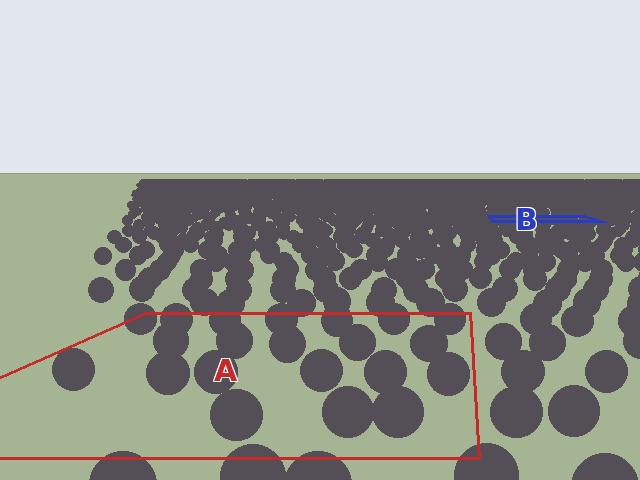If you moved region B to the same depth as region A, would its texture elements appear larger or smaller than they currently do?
They would appear larger. At a closer depth, the same texture elements are projected at a bigger on-screen size.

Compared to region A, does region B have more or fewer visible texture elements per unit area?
Region B has more texture elements per unit area — they are packed more densely because it is farther away.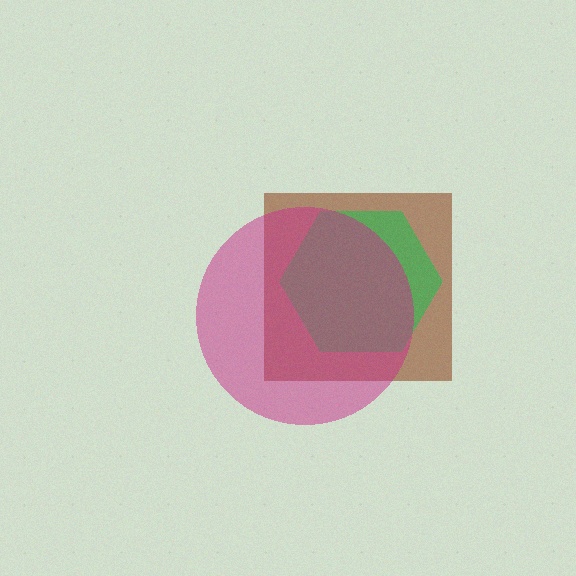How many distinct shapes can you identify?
There are 3 distinct shapes: a brown square, a green hexagon, a magenta circle.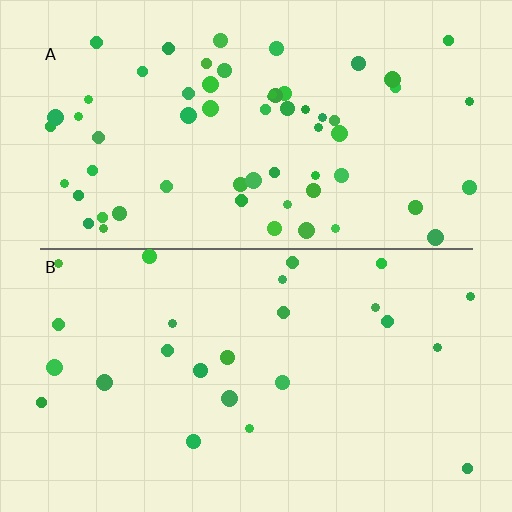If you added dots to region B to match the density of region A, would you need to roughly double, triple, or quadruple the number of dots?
Approximately triple.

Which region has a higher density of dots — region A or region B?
A (the top).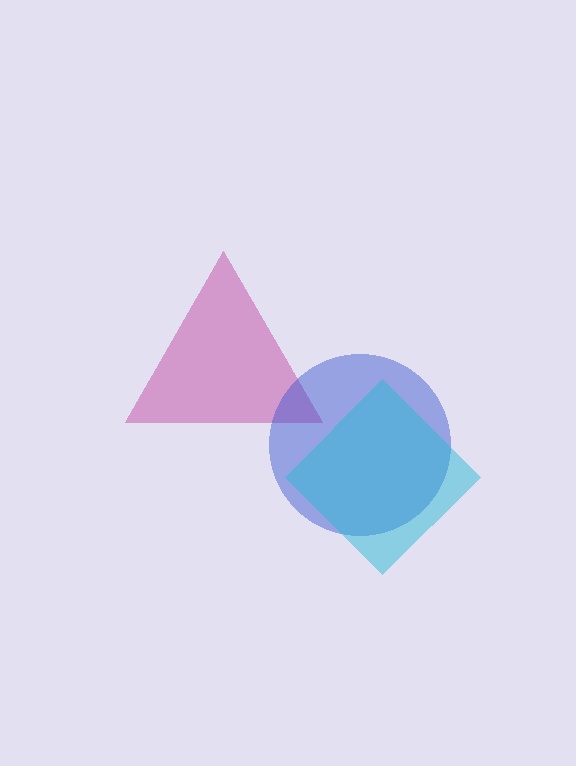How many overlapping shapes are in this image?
There are 3 overlapping shapes in the image.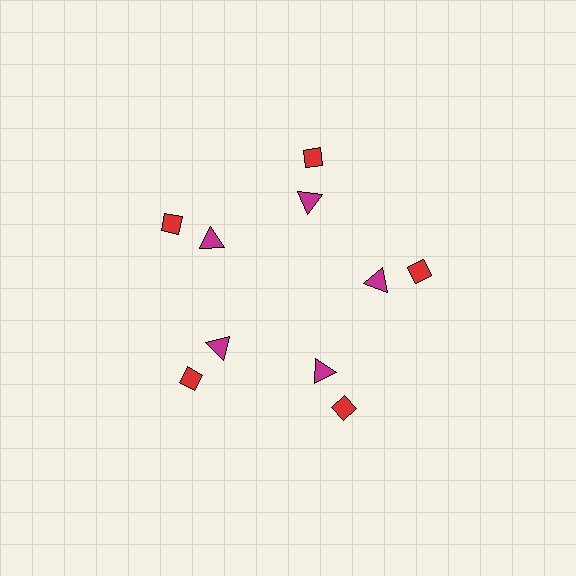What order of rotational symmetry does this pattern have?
This pattern has 5-fold rotational symmetry.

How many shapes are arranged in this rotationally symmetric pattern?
There are 10 shapes, arranged in 5 groups of 2.